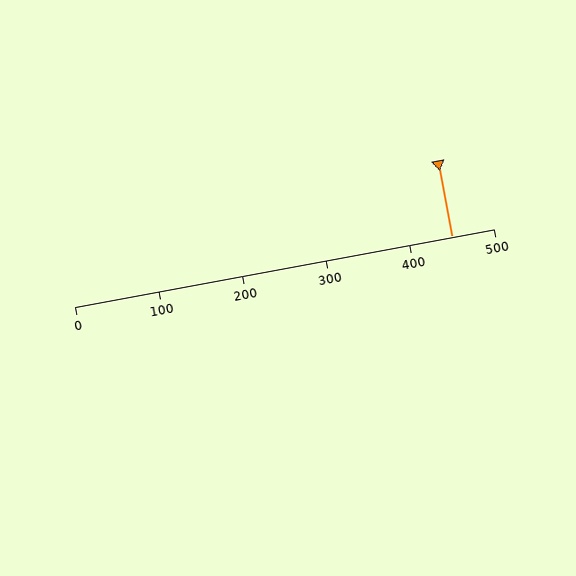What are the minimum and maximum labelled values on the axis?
The axis runs from 0 to 500.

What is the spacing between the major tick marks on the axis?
The major ticks are spaced 100 apart.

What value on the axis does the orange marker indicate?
The marker indicates approximately 450.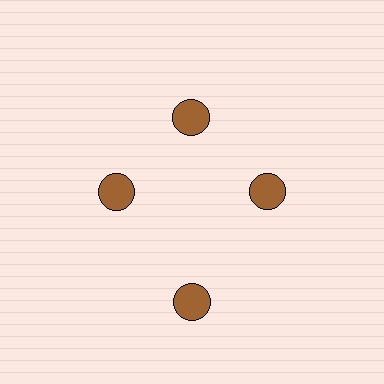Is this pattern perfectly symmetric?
No. The 4 brown circles are arranged in a ring, but one element near the 6 o'clock position is pushed outward from the center, breaking the 4-fold rotational symmetry.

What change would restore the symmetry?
The symmetry would be restored by moving it inward, back onto the ring so that all 4 circles sit at equal angles and equal distance from the center.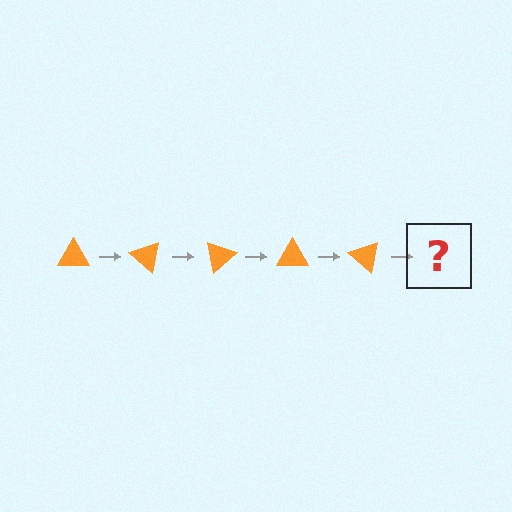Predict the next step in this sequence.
The next step is an orange triangle rotated 200 degrees.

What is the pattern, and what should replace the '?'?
The pattern is that the triangle rotates 40 degrees each step. The '?' should be an orange triangle rotated 200 degrees.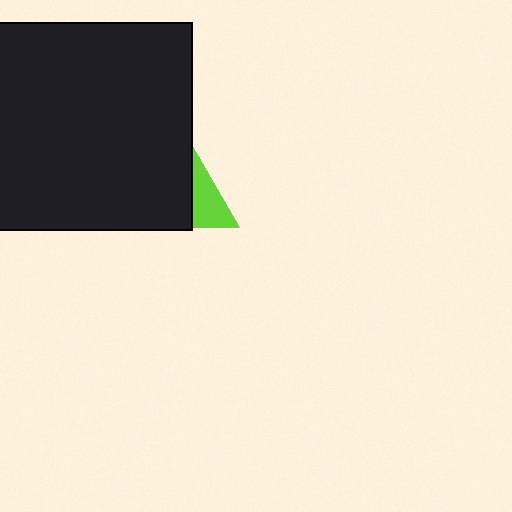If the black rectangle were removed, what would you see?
You would see the complete lime triangle.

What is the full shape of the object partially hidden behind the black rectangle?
The partially hidden object is a lime triangle.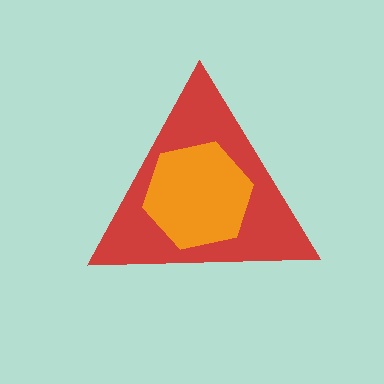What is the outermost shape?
The red triangle.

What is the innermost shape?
The orange hexagon.